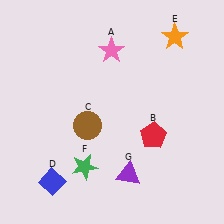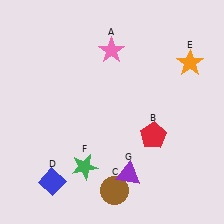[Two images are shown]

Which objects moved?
The objects that moved are: the brown circle (C), the orange star (E).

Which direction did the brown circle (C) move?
The brown circle (C) moved down.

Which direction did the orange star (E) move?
The orange star (E) moved down.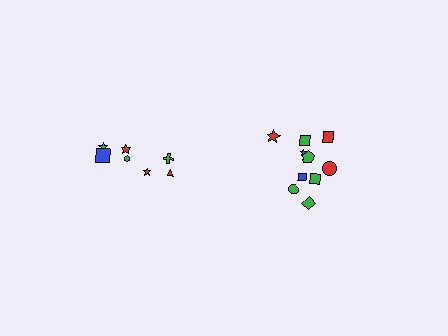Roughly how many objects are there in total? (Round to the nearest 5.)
Roughly 15 objects in total.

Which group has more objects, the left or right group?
The right group.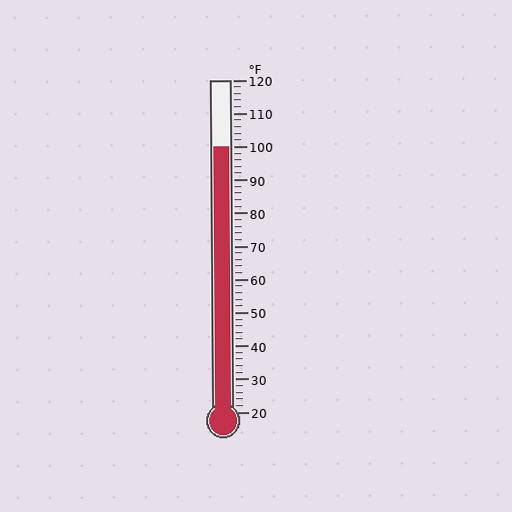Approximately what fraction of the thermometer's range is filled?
The thermometer is filled to approximately 80% of its range.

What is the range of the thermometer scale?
The thermometer scale ranges from 20°F to 120°F.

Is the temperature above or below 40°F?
The temperature is above 40°F.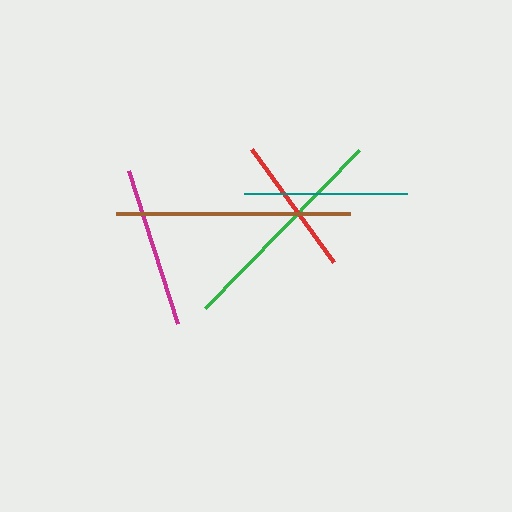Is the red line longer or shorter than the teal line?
The teal line is longer than the red line.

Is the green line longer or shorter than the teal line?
The green line is longer than the teal line.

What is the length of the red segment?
The red segment is approximately 140 pixels long.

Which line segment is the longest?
The brown line is the longest at approximately 234 pixels.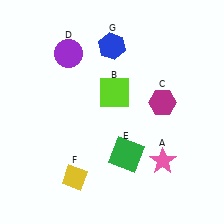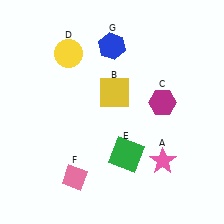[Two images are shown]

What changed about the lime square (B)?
In Image 1, B is lime. In Image 2, it changed to yellow.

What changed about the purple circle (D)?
In Image 1, D is purple. In Image 2, it changed to yellow.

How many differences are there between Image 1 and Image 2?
There are 3 differences between the two images.